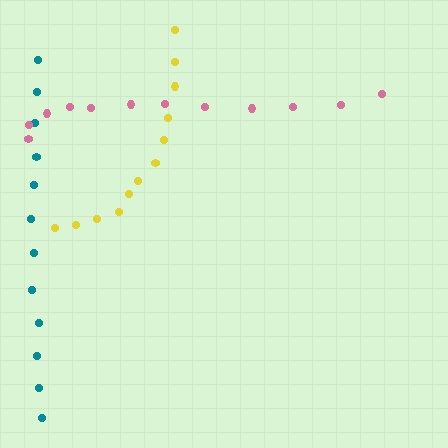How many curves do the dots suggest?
There are 3 distinct paths.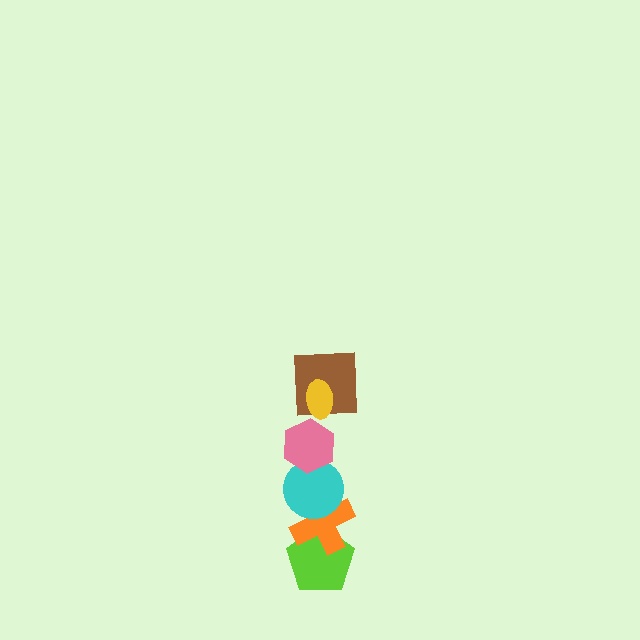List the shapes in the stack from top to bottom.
From top to bottom: the yellow ellipse, the brown square, the pink hexagon, the cyan circle, the orange cross, the lime pentagon.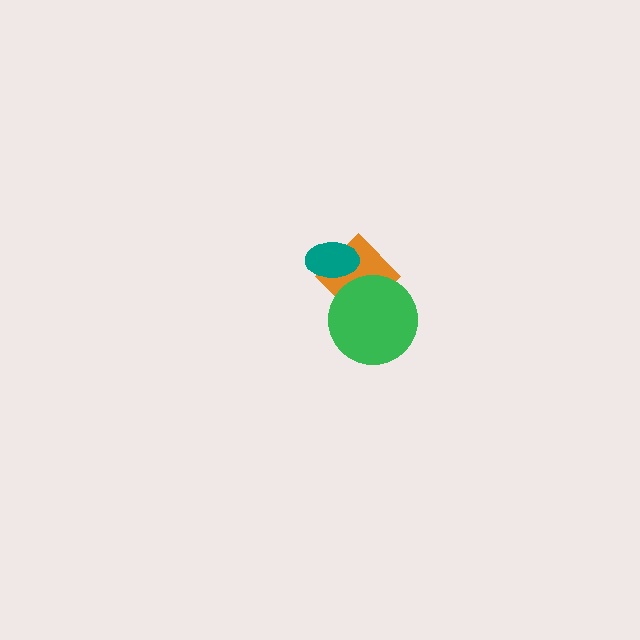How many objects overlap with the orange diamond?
2 objects overlap with the orange diamond.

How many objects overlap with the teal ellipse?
1 object overlaps with the teal ellipse.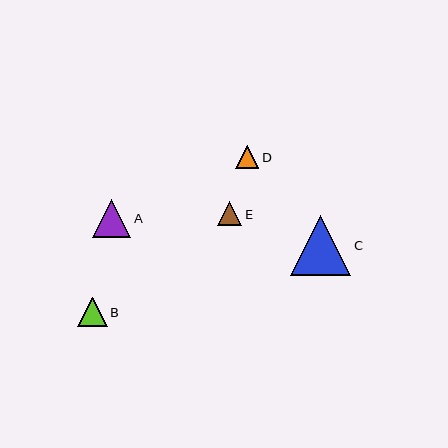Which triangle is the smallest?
Triangle D is the smallest with a size of approximately 23 pixels.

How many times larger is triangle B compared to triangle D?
Triangle B is approximately 1.3 times the size of triangle D.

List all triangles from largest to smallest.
From largest to smallest: C, A, B, E, D.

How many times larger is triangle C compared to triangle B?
Triangle C is approximately 2.1 times the size of triangle B.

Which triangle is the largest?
Triangle C is the largest with a size of approximately 60 pixels.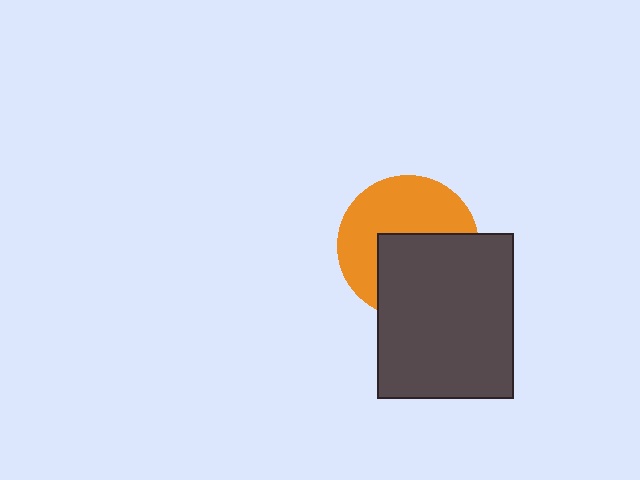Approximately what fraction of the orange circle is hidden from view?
Roughly 46% of the orange circle is hidden behind the dark gray rectangle.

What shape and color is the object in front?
The object in front is a dark gray rectangle.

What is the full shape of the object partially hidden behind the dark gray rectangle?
The partially hidden object is an orange circle.